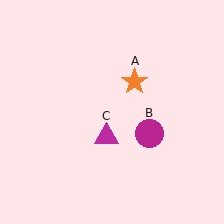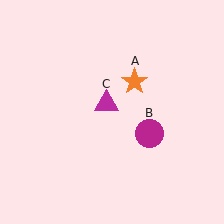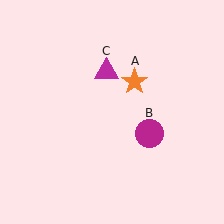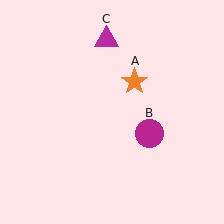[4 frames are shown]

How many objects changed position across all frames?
1 object changed position: magenta triangle (object C).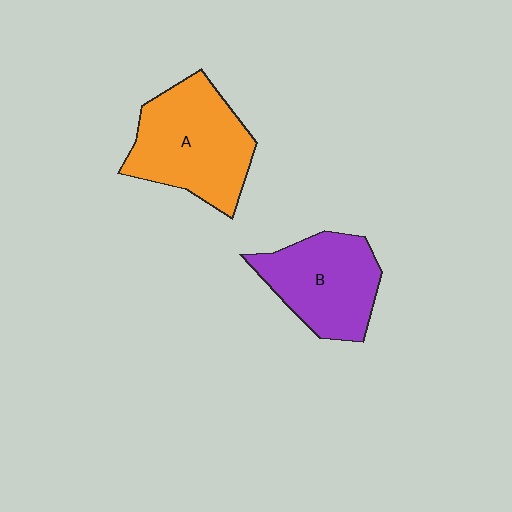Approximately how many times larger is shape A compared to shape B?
Approximately 1.2 times.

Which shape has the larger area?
Shape A (orange).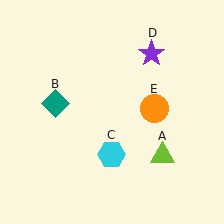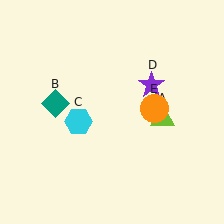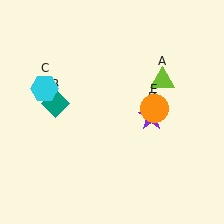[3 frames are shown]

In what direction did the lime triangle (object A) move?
The lime triangle (object A) moved up.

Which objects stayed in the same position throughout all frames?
Teal diamond (object B) and orange circle (object E) remained stationary.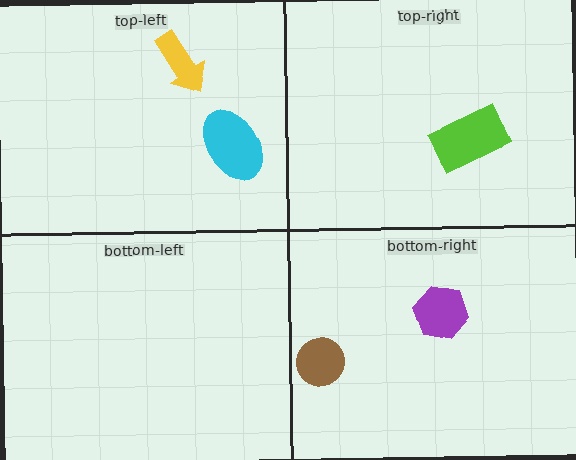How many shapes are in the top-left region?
2.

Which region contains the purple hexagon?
The bottom-right region.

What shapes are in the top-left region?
The cyan ellipse, the yellow arrow.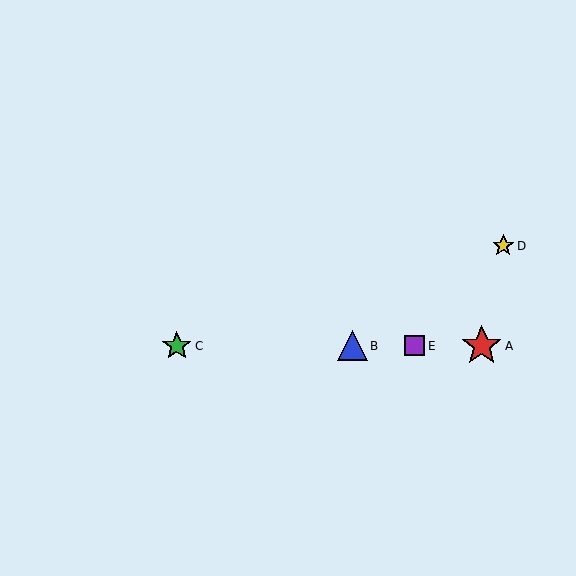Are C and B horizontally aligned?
Yes, both are at y≈346.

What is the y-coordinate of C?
Object C is at y≈346.